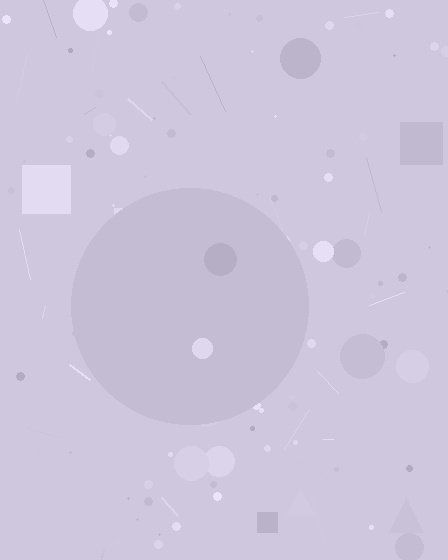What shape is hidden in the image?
A circle is hidden in the image.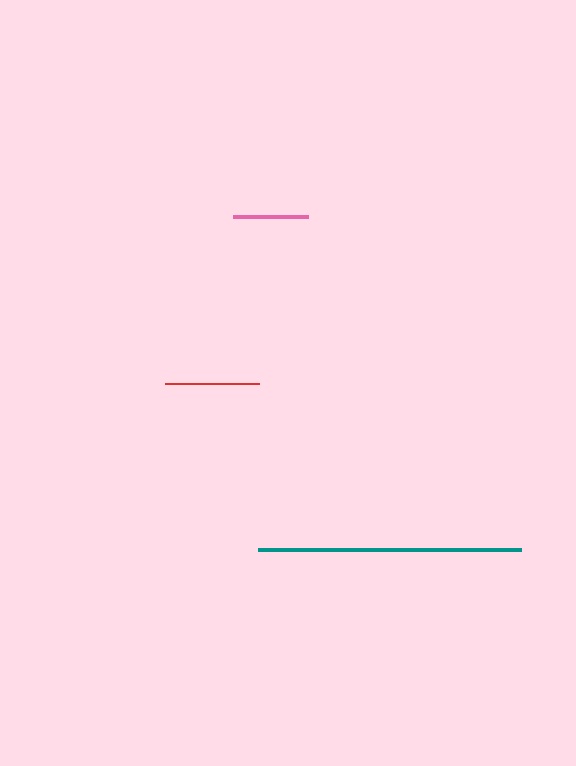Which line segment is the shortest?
The pink line is the shortest at approximately 76 pixels.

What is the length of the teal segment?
The teal segment is approximately 263 pixels long.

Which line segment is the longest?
The teal line is the longest at approximately 263 pixels.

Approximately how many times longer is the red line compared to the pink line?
The red line is approximately 1.2 times the length of the pink line.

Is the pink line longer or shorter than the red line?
The red line is longer than the pink line.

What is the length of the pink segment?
The pink segment is approximately 76 pixels long.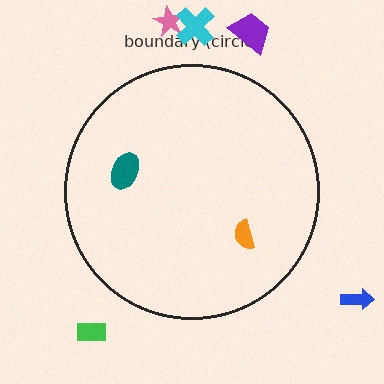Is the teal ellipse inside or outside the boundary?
Inside.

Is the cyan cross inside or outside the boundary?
Outside.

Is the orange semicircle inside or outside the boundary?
Inside.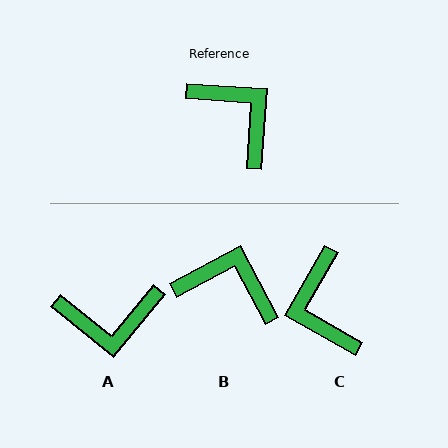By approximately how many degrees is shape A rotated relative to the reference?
Approximately 125 degrees clockwise.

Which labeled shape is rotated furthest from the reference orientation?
C, about 154 degrees away.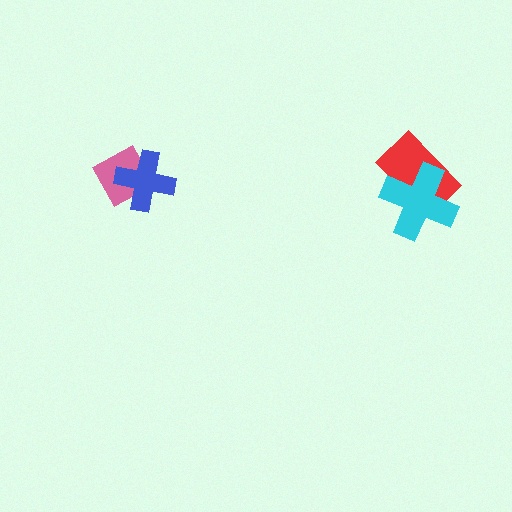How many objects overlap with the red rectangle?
1 object overlaps with the red rectangle.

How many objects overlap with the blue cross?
1 object overlaps with the blue cross.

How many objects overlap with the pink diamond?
1 object overlaps with the pink diamond.